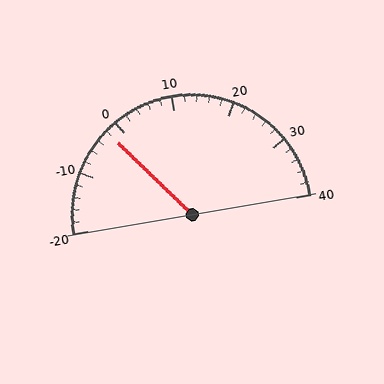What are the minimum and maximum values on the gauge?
The gauge ranges from -20 to 40.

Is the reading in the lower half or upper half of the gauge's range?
The reading is in the lower half of the range (-20 to 40).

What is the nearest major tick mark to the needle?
The nearest major tick mark is 0.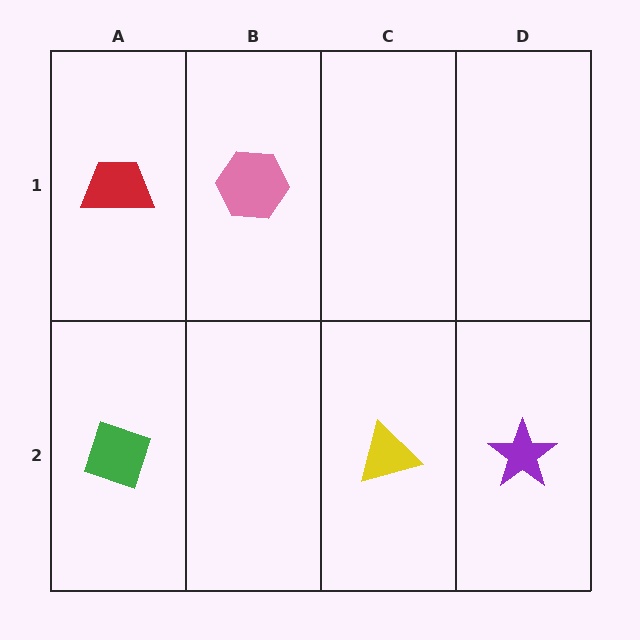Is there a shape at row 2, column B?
No, that cell is empty.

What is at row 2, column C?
A yellow triangle.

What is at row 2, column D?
A purple star.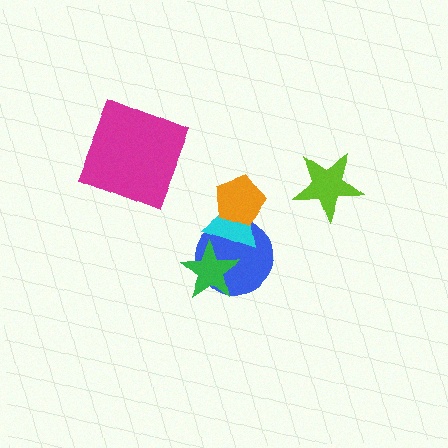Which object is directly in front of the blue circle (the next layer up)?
The cyan triangle is directly in front of the blue circle.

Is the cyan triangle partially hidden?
Yes, it is partially covered by another shape.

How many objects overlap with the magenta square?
0 objects overlap with the magenta square.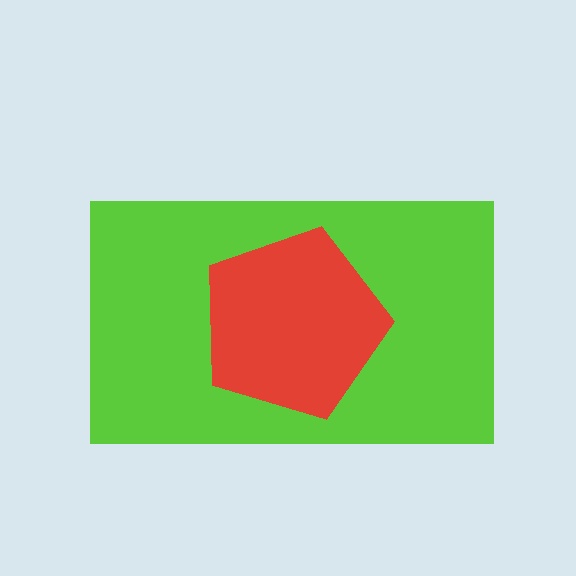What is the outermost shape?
The lime rectangle.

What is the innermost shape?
The red pentagon.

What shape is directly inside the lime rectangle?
The red pentagon.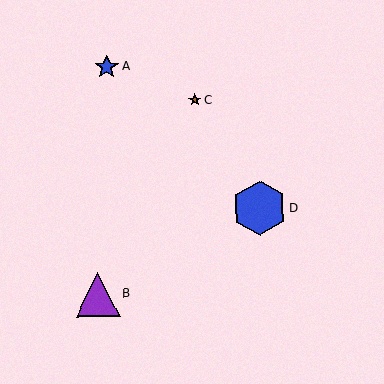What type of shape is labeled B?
Shape B is a purple triangle.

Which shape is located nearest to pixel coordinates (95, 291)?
The purple triangle (labeled B) at (98, 295) is nearest to that location.